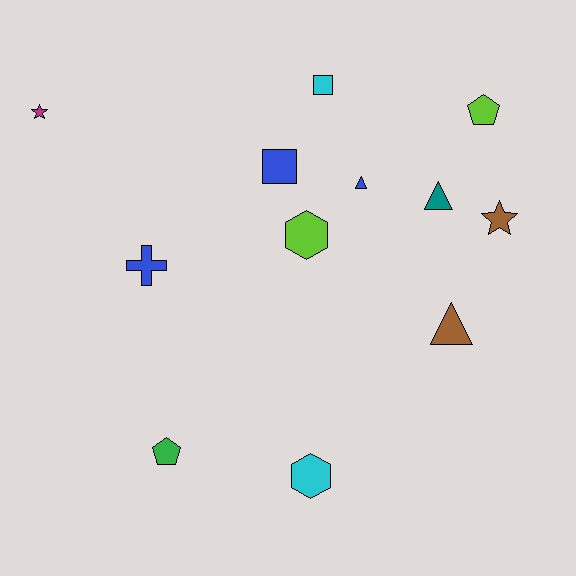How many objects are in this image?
There are 12 objects.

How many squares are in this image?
There are 2 squares.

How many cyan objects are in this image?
There are 2 cyan objects.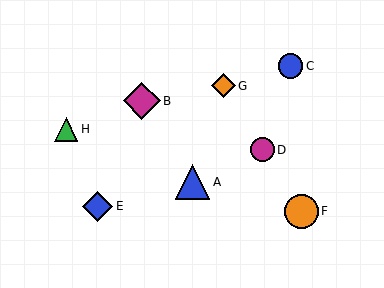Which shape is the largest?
The magenta diamond (labeled B) is the largest.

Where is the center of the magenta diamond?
The center of the magenta diamond is at (142, 101).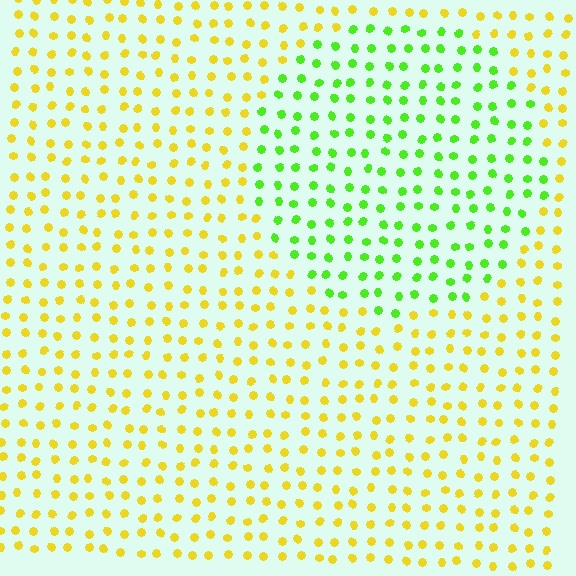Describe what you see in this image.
The image is filled with small yellow elements in a uniform arrangement. A circle-shaped region is visible where the elements are tinted to a slightly different hue, forming a subtle color boundary.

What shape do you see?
I see a circle.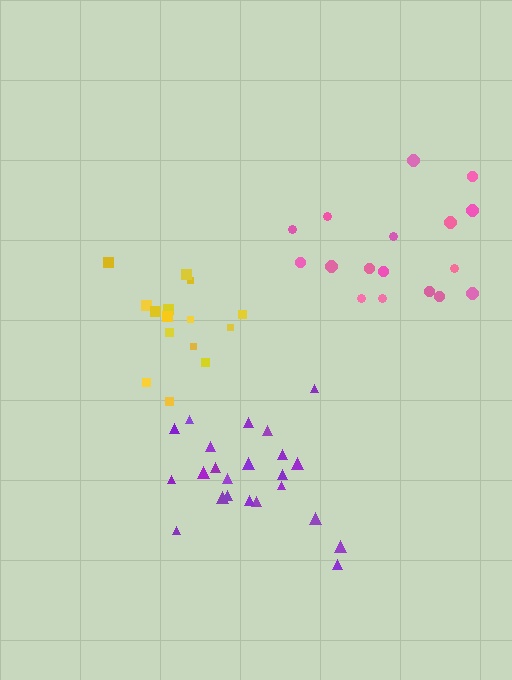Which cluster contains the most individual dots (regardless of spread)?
Purple (23).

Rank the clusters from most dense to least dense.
purple, yellow, pink.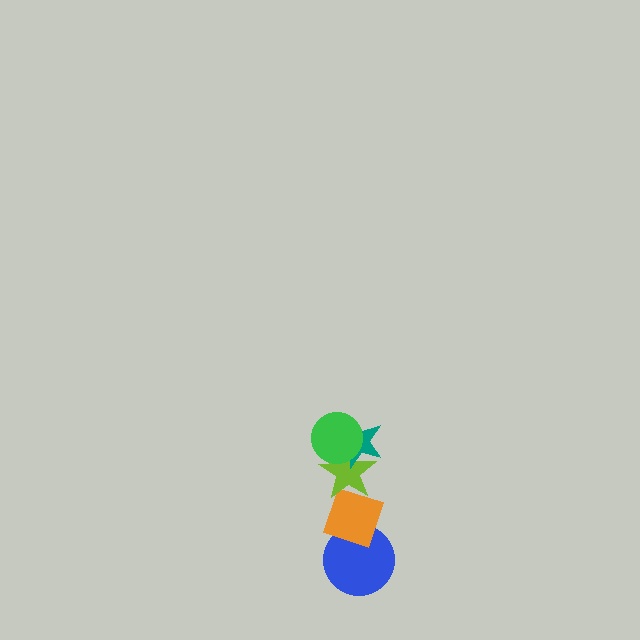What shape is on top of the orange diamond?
The lime star is on top of the orange diamond.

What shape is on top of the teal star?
The green circle is on top of the teal star.